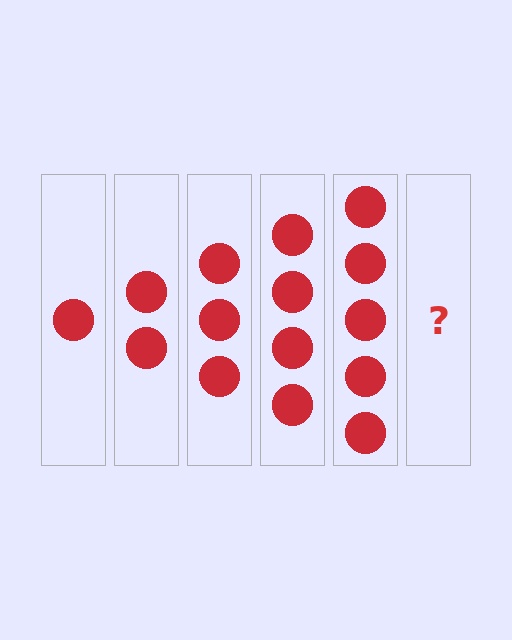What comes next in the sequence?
The next element should be 6 circles.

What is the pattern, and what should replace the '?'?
The pattern is that each step adds one more circle. The '?' should be 6 circles.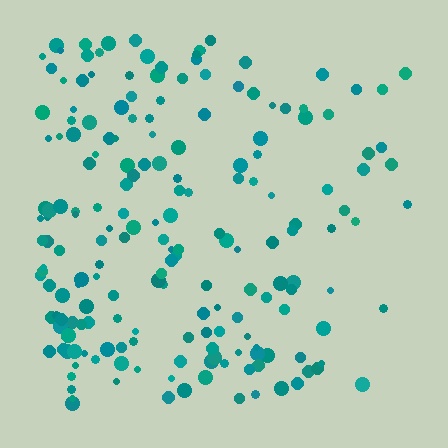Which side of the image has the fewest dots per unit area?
The right.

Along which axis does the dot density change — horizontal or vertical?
Horizontal.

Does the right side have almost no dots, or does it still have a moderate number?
Still a moderate number, just noticeably fewer than the left.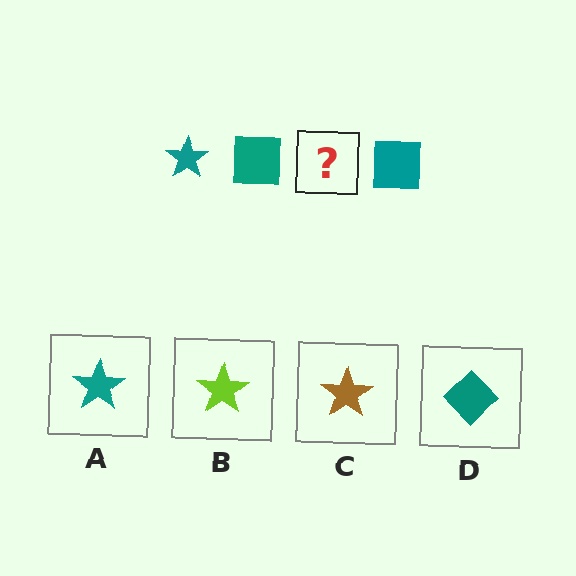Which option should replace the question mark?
Option A.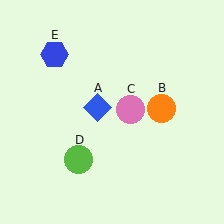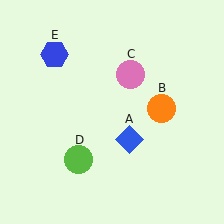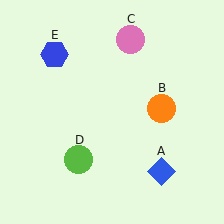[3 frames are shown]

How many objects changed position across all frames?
2 objects changed position: blue diamond (object A), pink circle (object C).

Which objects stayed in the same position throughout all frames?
Orange circle (object B) and lime circle (object D) and blue hexagon (object E) remained stationary.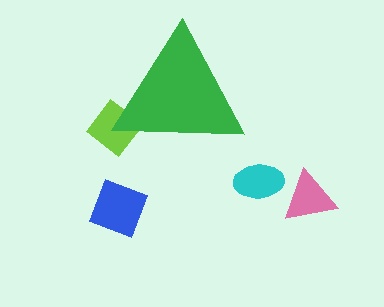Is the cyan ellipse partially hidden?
No, the cyan ellipse is fully visible.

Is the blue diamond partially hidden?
No, the blue diamond is fully visible.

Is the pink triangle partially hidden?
No, the pink triangle is fully visible.